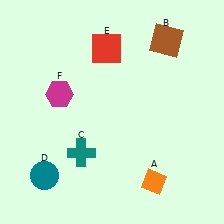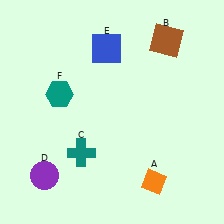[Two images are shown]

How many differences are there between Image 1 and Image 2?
There are 3 differences between the two images.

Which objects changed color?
D changed from teal to purple. E changed from red to blue. F changed from magenta to teal.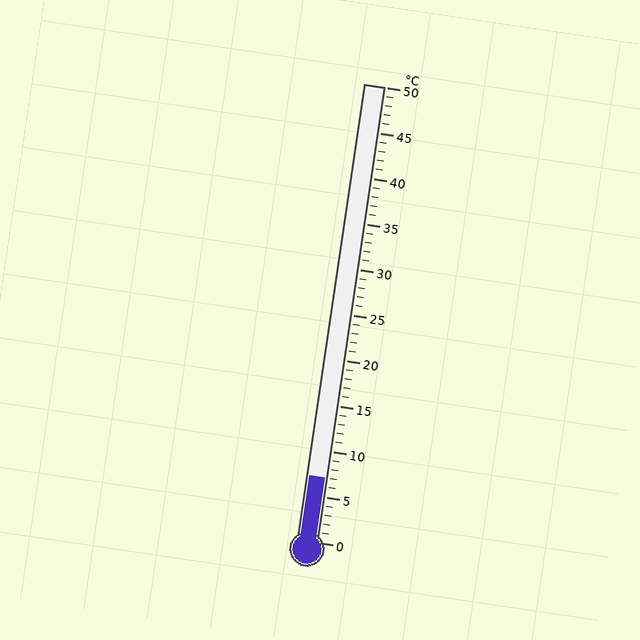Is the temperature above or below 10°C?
The temperature is below 10°C.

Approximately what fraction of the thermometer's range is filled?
The thermometer is filled to approximately 15% of its range.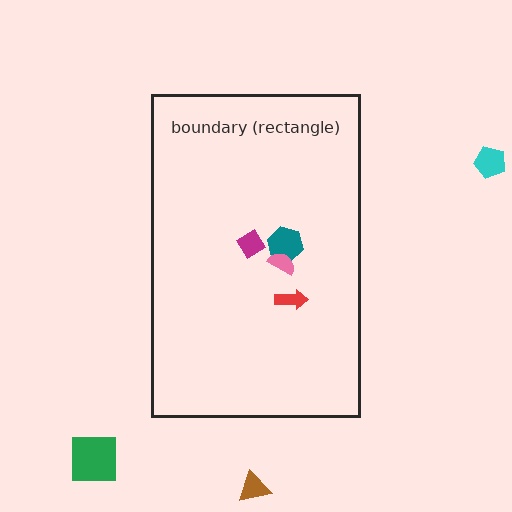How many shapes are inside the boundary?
4 inside, 3 outside.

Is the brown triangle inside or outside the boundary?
Outside.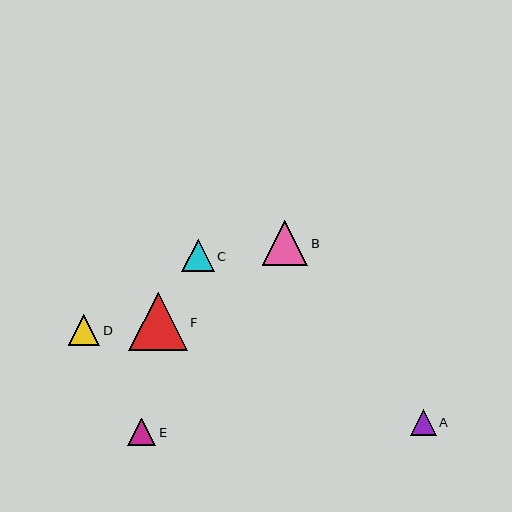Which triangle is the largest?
Triangle F is the largest with a size of approximately 59 pixels.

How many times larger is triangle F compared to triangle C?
Triangle F is approximately 1.8 times the size of triangle C.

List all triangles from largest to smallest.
From largest to smallest: F, B, C, D, E, A.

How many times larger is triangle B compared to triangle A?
Triangle B is approximately 1.8 times the size of triangle A.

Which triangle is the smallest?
Triangle A is the smallest with a size of approximately 25 pixels.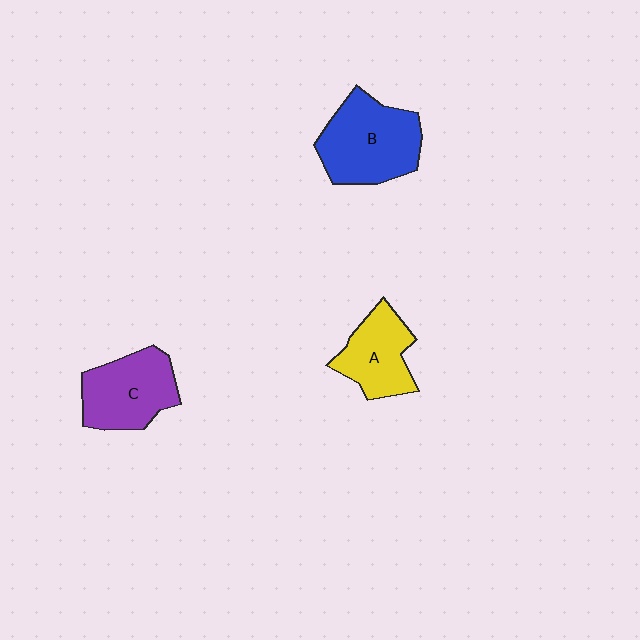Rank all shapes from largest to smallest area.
From largest to smallest: B (blue), C (purple), A (yellow).